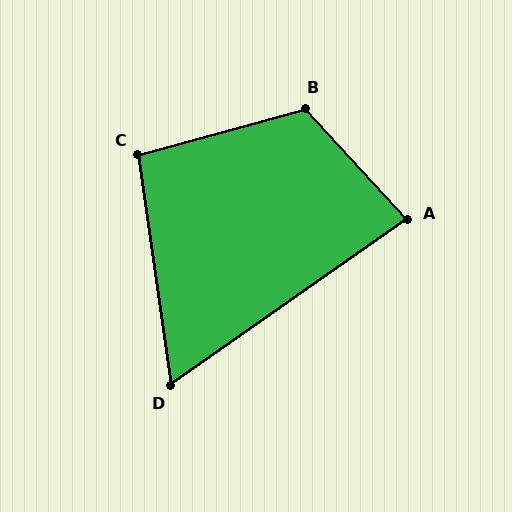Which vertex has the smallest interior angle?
D, at approximately 63 degrees.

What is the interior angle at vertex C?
Approximately 97 degrees (obtuse).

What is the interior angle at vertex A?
Approximately 83 degrees (acute).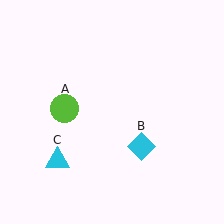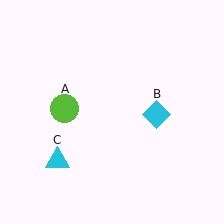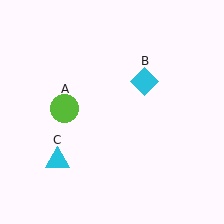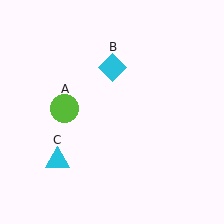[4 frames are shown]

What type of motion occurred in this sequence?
The cyan diamond (object B) rotated counterclockwise around the center of the scene.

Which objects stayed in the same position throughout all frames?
Lime circle (object A) and cyan triangle (object C) remained stationary.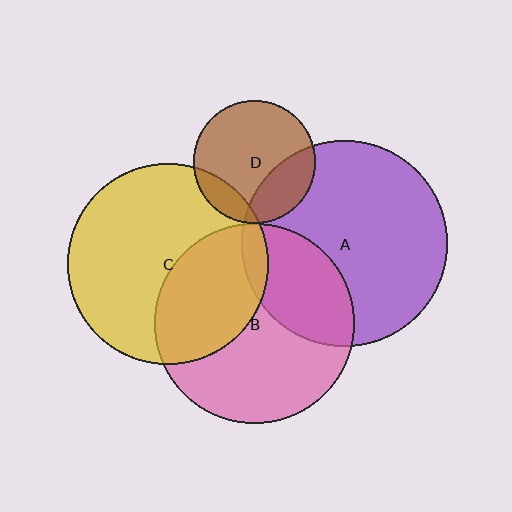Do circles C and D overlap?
Yes.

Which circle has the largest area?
Circle A (purple).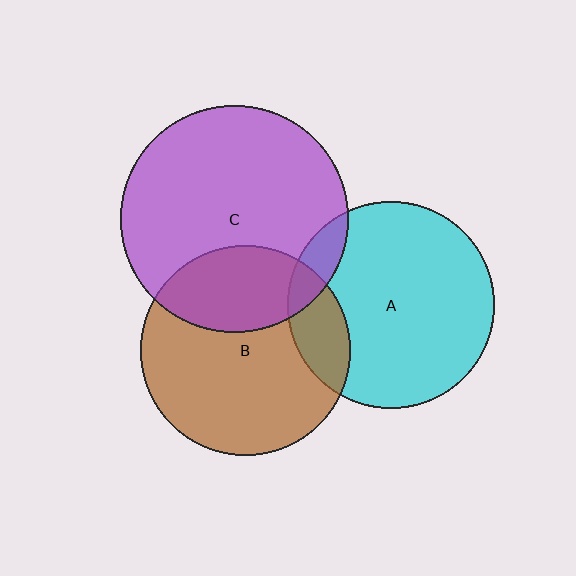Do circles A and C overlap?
Yes.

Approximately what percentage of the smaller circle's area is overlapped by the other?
Approximately 10%.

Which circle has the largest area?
Circle C (purple).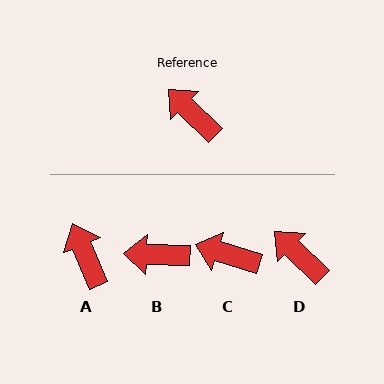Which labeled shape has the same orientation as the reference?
D.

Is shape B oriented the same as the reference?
No, it is off by about 42 degrees.